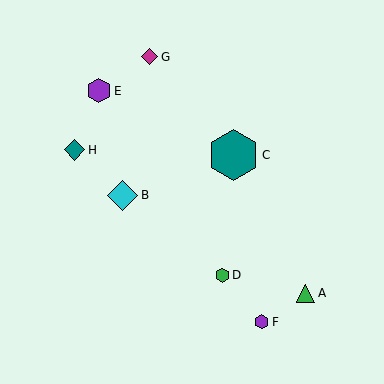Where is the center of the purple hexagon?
The center of the purple hexagon is at (99, 91).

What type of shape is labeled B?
Shape B is a cyan diamond.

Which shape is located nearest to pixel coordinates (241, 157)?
The teal hexagon (labeled C) at (234, 155) is nearest to that location.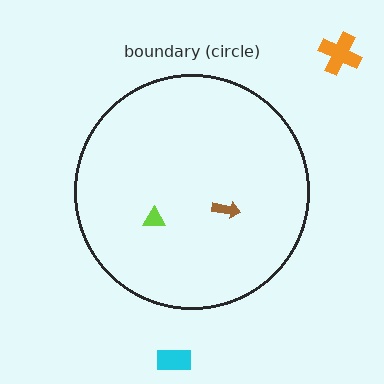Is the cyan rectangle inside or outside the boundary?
Outside.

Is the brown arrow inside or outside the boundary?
Inside.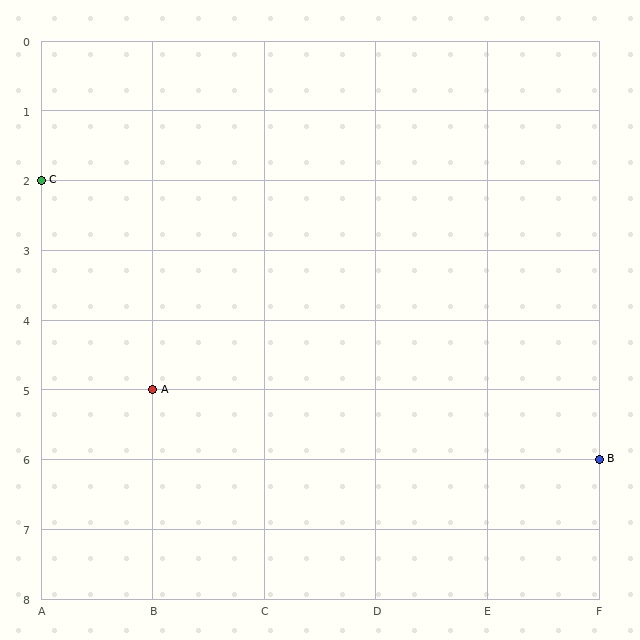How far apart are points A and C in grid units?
Points A and C are 1 column and 3 rows apart (about 3.2 grid units diagonally).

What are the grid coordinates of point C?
Point C is at grid coordinates (A, 2).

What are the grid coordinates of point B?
Point B is at grid coordinates (F, 6).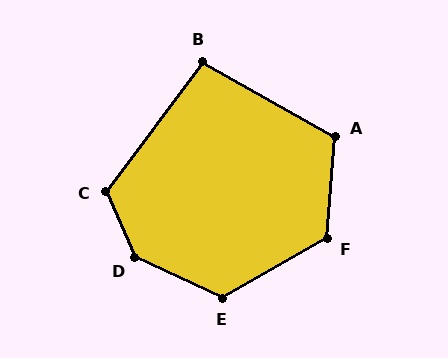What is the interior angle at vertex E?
Approximately 126 degrees (obtuse).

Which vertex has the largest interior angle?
D, at approximately 139 degrees.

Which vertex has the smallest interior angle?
B, at approximately 97 degrees.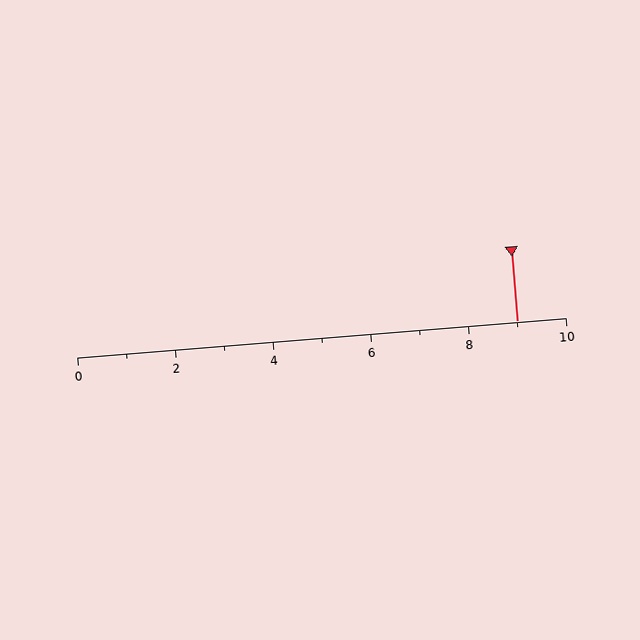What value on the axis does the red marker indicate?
The marker indicates approximately 9.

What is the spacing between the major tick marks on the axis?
The major ticks are spaced 2 apart.